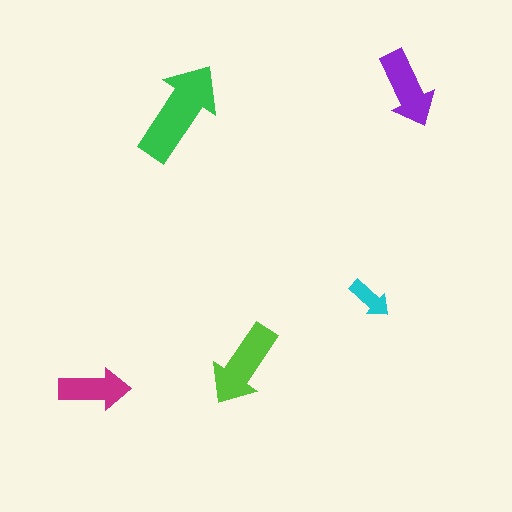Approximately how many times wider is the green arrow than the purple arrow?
About 1.5 times wider.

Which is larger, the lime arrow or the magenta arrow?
The lime one.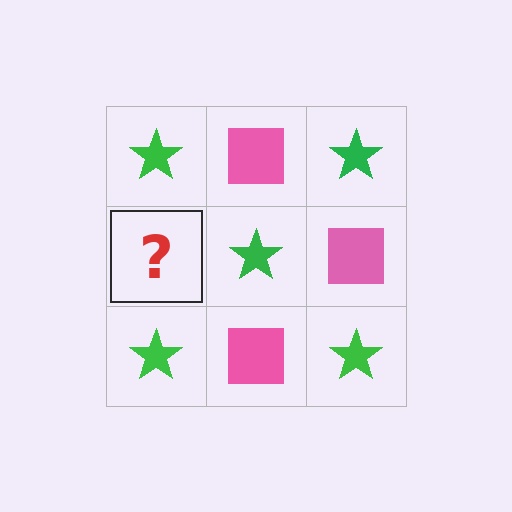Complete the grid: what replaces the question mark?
The question mark should be replaced with a pink square.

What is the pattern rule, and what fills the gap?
The rule is that it alternates green star and pink square in a checkerboard pattern. The gap should be filled with a pink square.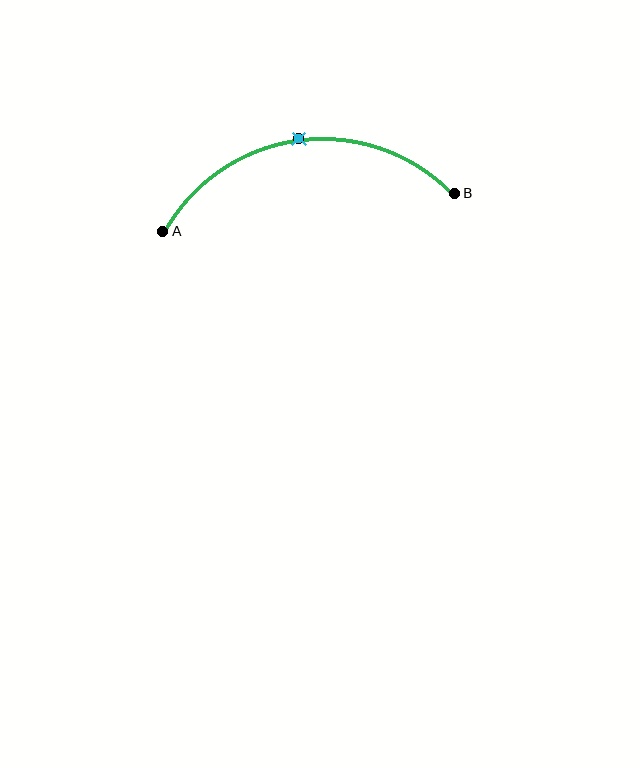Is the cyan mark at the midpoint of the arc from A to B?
Yes. The cyan mark lies on the arc at equal arc-length from both A and B — it is the arc midpoint.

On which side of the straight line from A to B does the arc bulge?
The arc bulges above the straight line connecting A and B.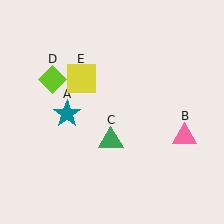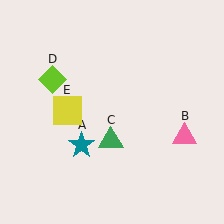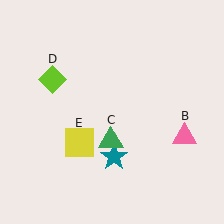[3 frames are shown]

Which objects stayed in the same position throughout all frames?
Pink triangle (object B) and green triangle (object C) and lime diamond (object D) remained stationary.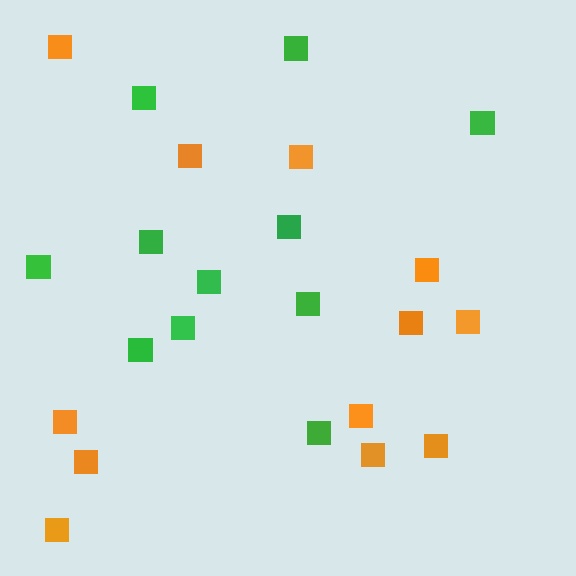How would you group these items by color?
There are 2 groups: one group of orange squares (12) and one group of green squares (11).